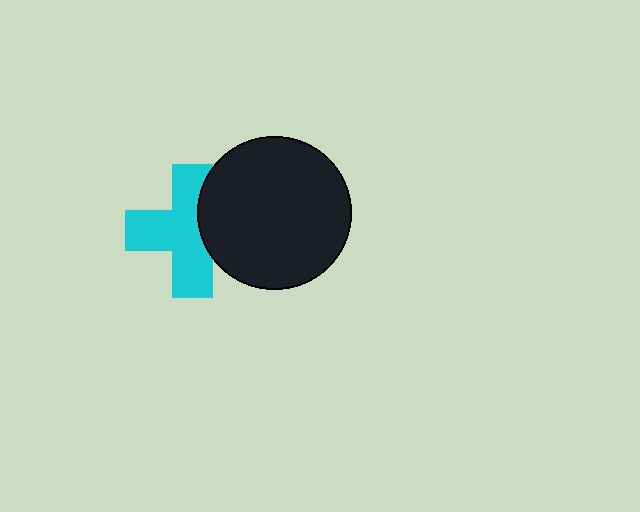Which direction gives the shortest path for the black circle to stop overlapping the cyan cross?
Moving right gives the shortest separation.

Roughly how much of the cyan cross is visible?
Most of it is visible (roughly 68%).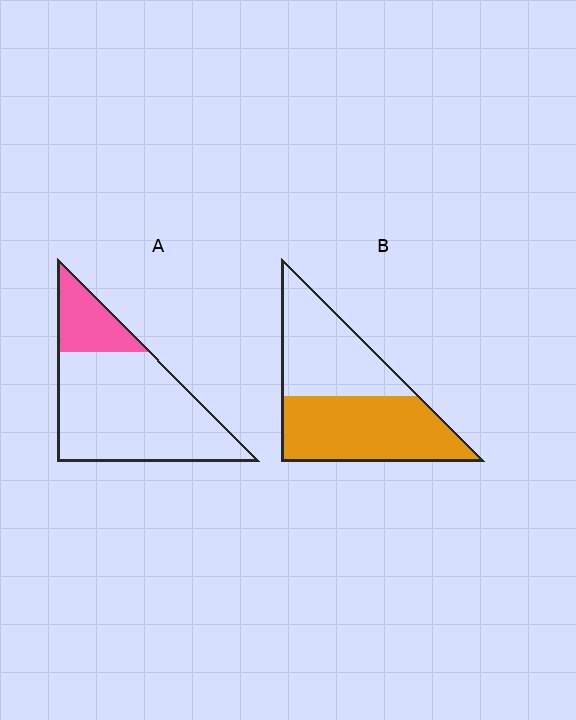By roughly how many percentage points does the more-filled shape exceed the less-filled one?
By roughly 35 percentage points (B over A).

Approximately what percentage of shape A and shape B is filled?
A is approximately 20% and B is approximately 55%.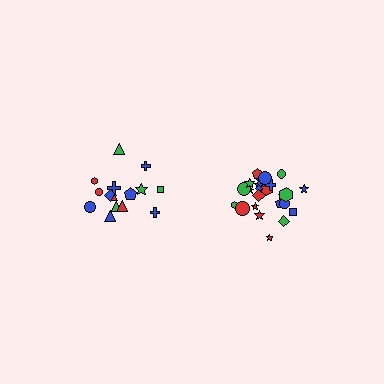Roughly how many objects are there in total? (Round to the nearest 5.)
Roughly 40 objects in total.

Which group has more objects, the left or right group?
The right group.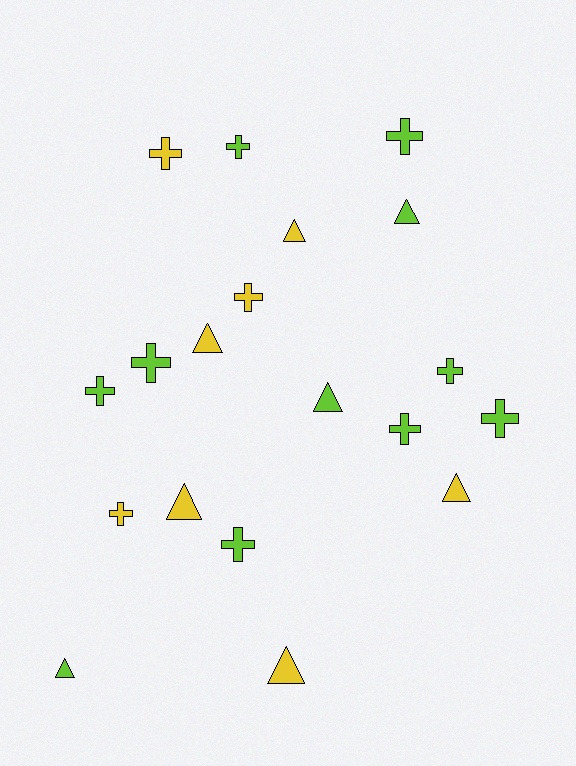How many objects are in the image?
There are 19 objects.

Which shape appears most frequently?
Cross, with 11 objects.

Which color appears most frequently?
Lime, with 11 objects.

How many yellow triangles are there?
There are 5 yellow triangles.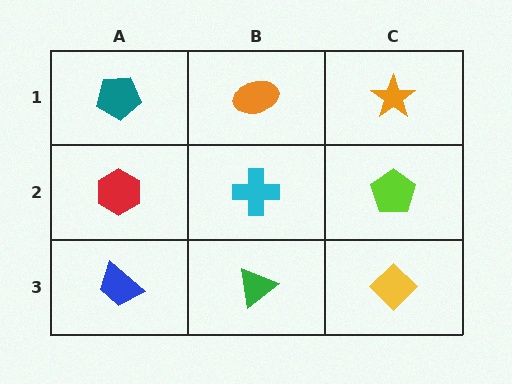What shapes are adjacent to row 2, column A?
A teal pentagon (row 1, column A), a blue trapezoid (row 3, column A), a cyan cross (row 2, column B).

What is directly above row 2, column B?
An orange ellipse.